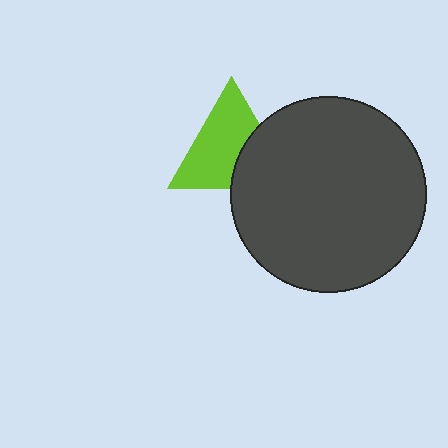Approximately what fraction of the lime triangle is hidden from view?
Roughly 34% of the lime triangle is hidden behind the dark gray circle.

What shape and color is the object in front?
The object in front is a dark gray circle.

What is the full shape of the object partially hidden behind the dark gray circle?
The partially hidden object is a lime triangle.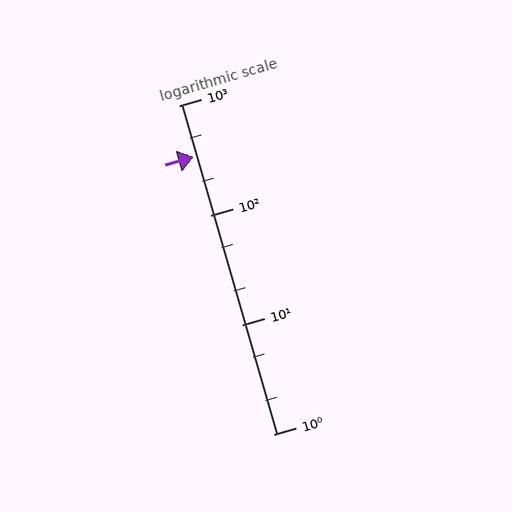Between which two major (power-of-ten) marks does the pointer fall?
The pointer is between 100 and 1000.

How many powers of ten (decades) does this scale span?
The scale spans 3 decades, from 1 to 1000.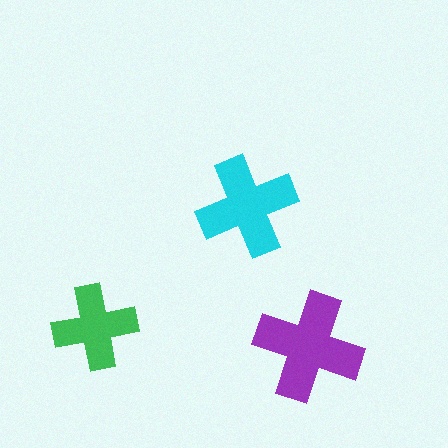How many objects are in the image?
There are 3 objects in the image.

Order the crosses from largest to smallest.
the purple one, the cyan one, the green one.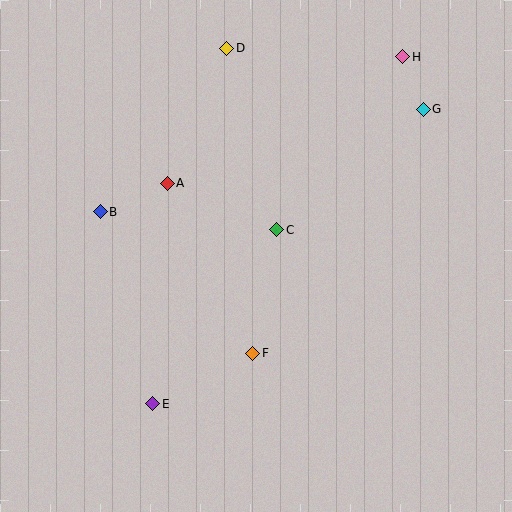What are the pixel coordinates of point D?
Point D is at (227, 48).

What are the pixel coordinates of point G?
Point G is at (423, 109).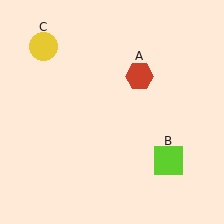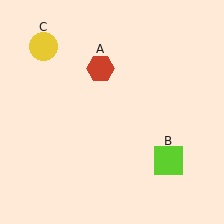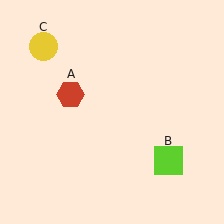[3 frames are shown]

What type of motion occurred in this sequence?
The red hexagon (object A) rotated counterclockwise around the center of the scene.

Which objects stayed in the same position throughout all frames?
Lime square (object B) and yellow circle (object C) remained stationary.